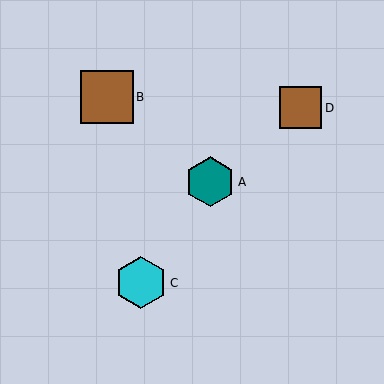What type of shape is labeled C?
Shape C is a cyan hexagon.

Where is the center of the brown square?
The center of the brown square is at (107, 97).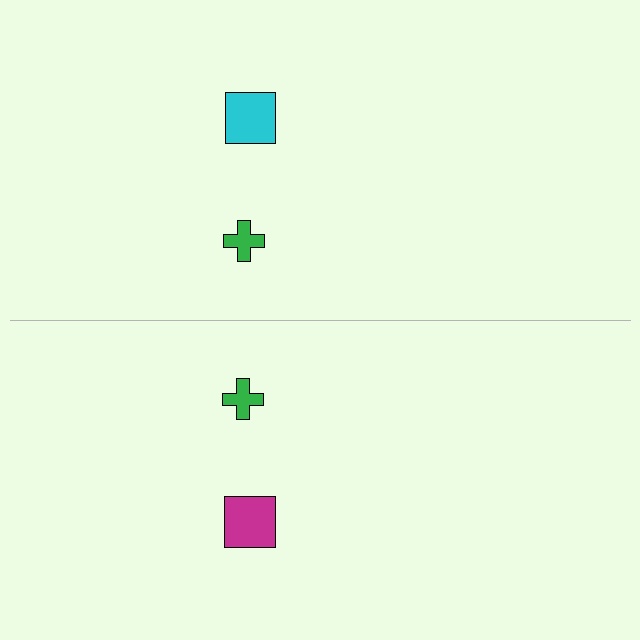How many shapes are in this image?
There are 4 shapes in this image.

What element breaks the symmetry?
The magenta square on the bottom side breaks the symmetry — its mirror counterpart is cyan.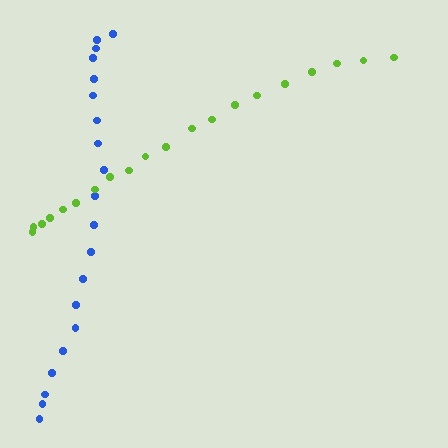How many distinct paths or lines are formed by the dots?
There are 2 distinct paths.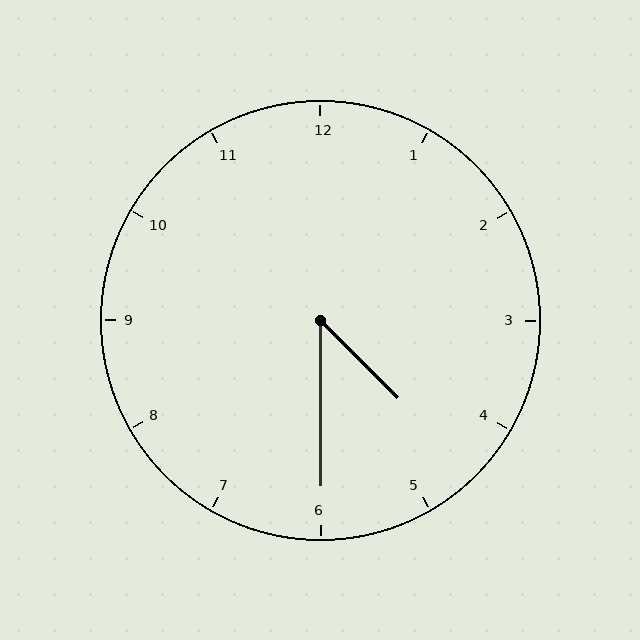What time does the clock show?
4:30.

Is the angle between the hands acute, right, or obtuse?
It is acute.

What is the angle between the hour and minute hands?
Approximately 45 degrees.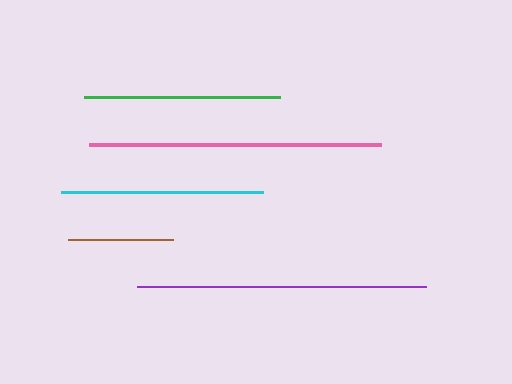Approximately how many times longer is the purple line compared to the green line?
The purple line is approximately 1.5 times the length of the green line.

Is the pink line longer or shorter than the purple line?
The pink line is longer than the purple line.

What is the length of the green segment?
The green segment is approximately 196 pixels long.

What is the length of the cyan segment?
The cyan segment is approximately 203 pixels long.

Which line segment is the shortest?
The brown line is the shortest at approximately 105 pixels.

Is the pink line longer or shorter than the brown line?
The pink line is longer than the brown line.